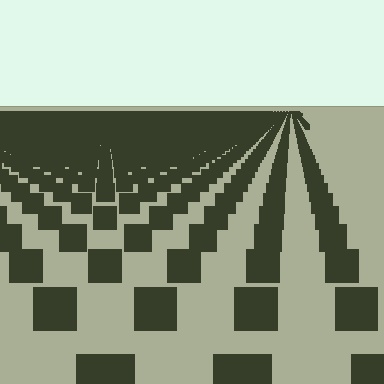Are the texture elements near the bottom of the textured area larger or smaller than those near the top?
Larger. Near the bottom, elements are closer to the viewer and appear at a bigger on-screen size.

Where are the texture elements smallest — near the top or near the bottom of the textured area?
Near the top.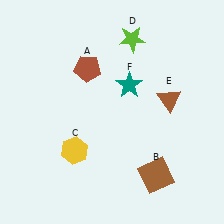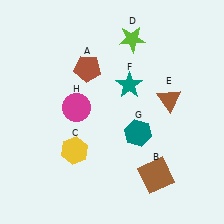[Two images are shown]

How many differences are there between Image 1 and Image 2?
There are 2 differences between the two images.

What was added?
A teal hexagon (G), a magenta circle (H) were added in Image 2.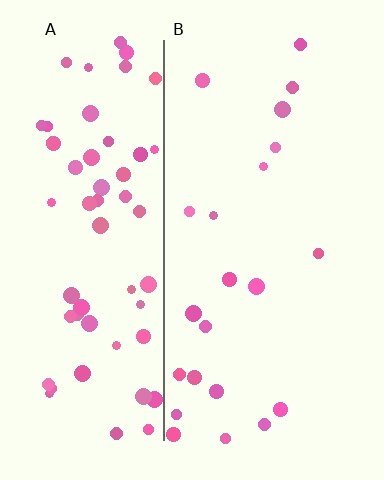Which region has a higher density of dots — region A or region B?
A (the left).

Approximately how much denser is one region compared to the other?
Approximately 3.0× — region A over region B.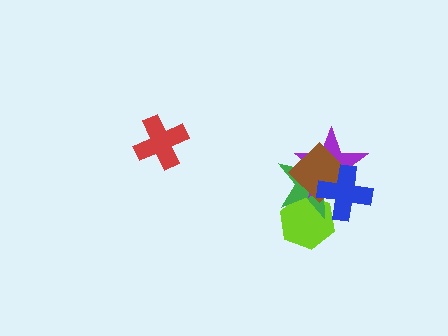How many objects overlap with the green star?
4 objects overlap with the green star.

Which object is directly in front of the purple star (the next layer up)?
The brown diamond is directly in front of the purple star.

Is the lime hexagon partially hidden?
Yes, it is partially covered by another shape.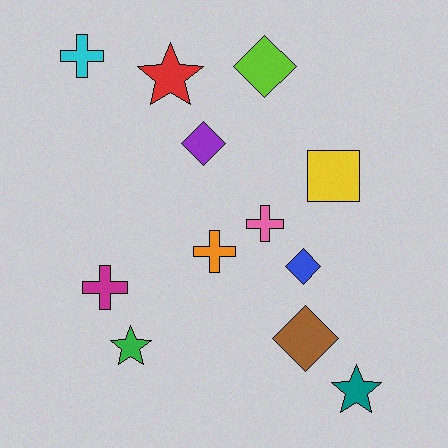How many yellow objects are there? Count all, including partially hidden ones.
There is 1 yellow object.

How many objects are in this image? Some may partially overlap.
There are 12 objects.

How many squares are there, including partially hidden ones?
There is 1 square.